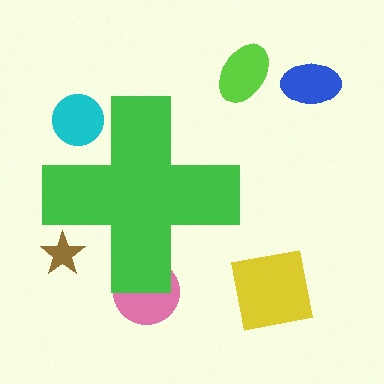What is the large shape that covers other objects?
A green cross.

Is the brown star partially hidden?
Yes, the brown star is partially hidden behind the green cross.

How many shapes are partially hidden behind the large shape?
3 shapes are partially hidden.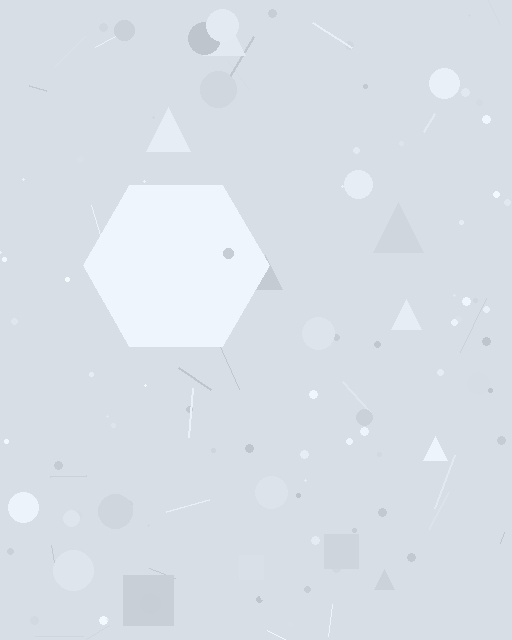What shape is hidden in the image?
A hexagon is hidden in the image.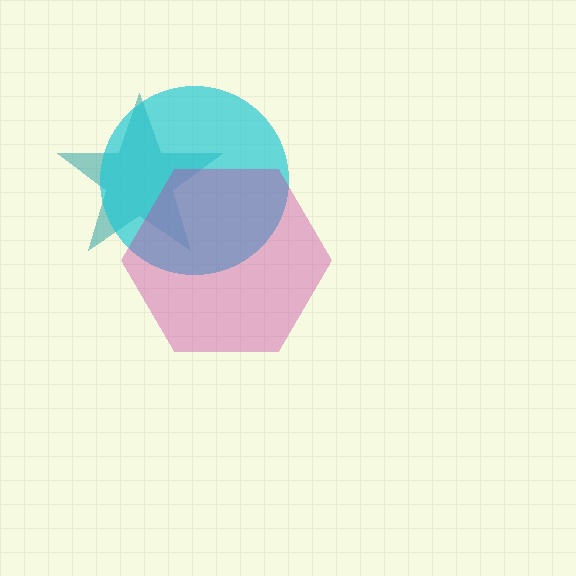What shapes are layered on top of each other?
The layered shapes are: a teal star, a cyan circle, a magenta hexagon.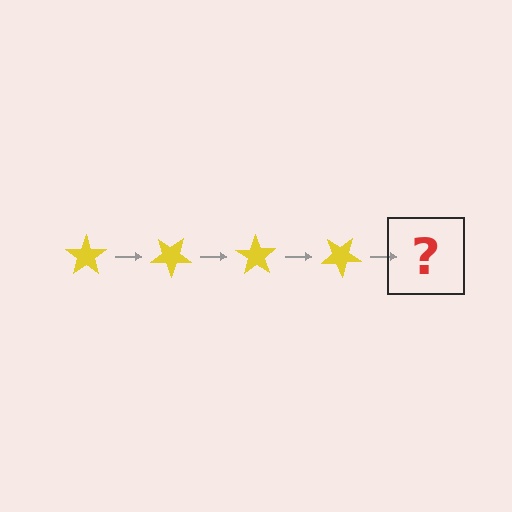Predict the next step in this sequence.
The next step is a yellow star rotated 140 degrees.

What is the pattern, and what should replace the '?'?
The pattern is that the star rotates 35 degrees each step. The '?' should be a yellow star rotated 140 degrees.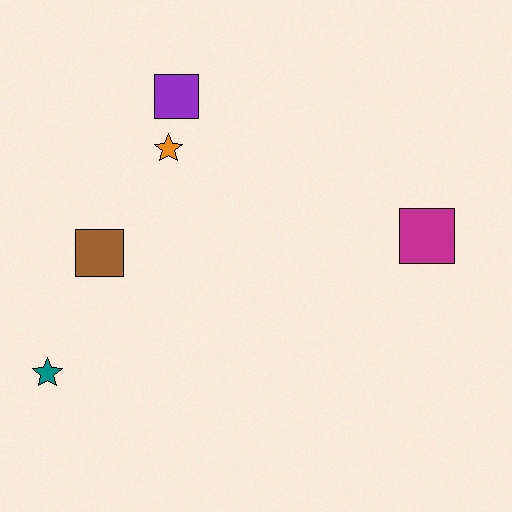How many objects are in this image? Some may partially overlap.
There are 5 objects.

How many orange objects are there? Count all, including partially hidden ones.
There is 1 orange object.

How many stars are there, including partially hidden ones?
There are 2 stars.